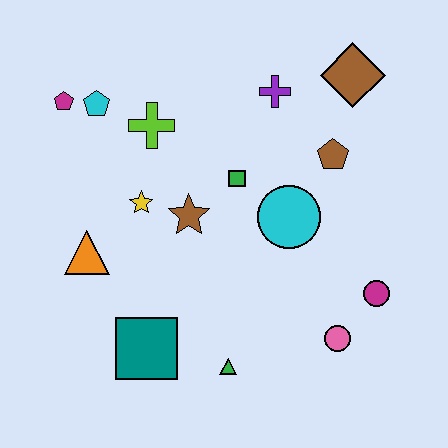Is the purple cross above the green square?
Yes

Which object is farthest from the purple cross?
The teal square is farthest from the purple cross.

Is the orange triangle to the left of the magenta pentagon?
No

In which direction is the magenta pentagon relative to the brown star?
The magenta pentagon is to the left of the brown star.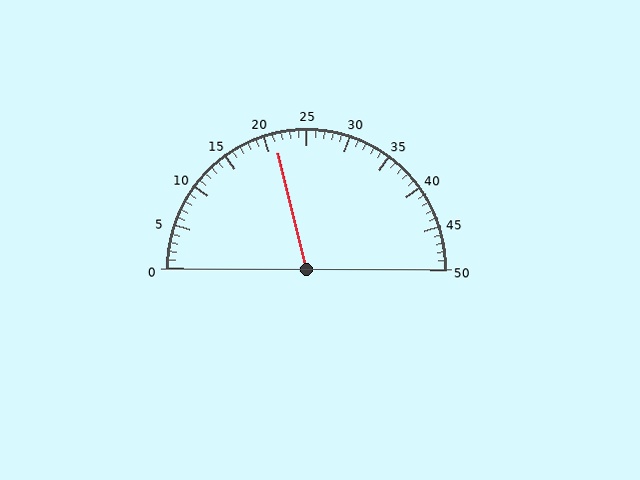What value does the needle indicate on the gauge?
The needle indicates approximately 21.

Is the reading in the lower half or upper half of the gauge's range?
The reading is in the lower half of the range (0 to 50).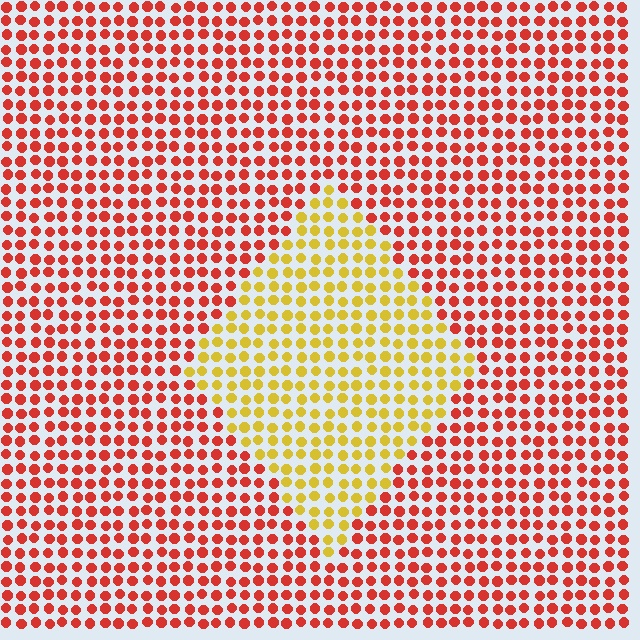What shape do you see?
I see a diamond.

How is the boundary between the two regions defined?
The boundary is defined purely by a slight shift in hue (about 50 degrees). Spacing, size, and orientation are identical on both sides.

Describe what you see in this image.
The image is filled with small red elements in a uniform arrangement. A diamond-shaped region is visible where the elements are tinted to a slightly different hue, forming a subtle color boundary.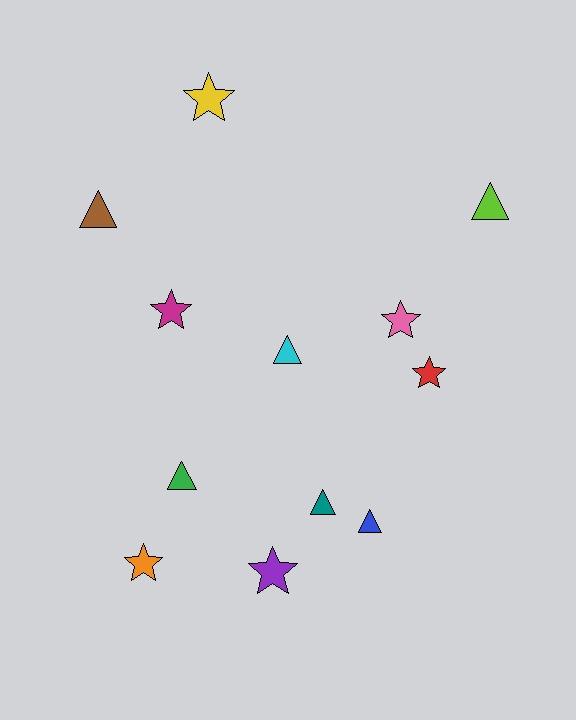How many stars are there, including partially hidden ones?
There are 6 stars.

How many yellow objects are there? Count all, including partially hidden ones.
There is 1 yellow object.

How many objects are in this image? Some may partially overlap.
There are 12 objects.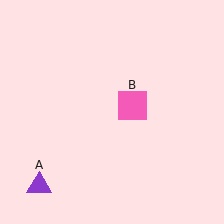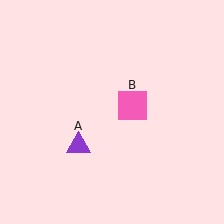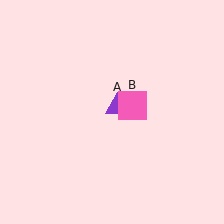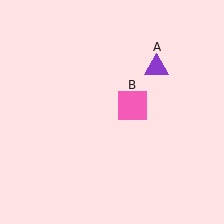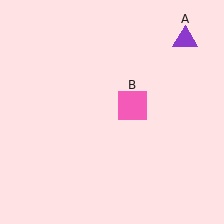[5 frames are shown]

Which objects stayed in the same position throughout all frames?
Pink square (object B) remained stationary.